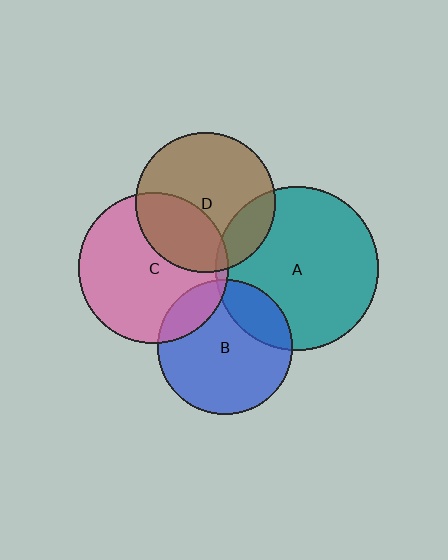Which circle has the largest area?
Circle A (teal).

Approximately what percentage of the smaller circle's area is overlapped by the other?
Approximately 15%.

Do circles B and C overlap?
Yes.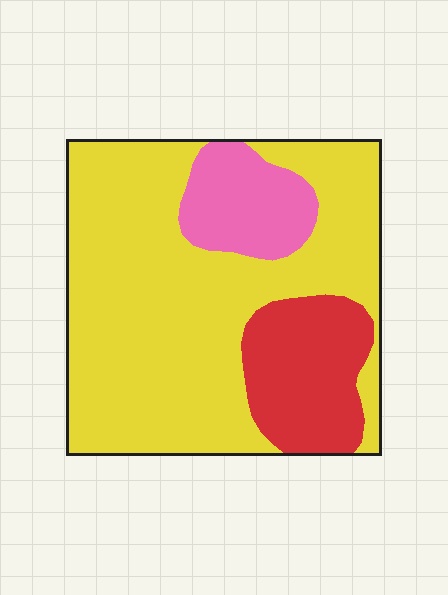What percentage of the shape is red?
Red takes up between a sixth and a third of the shape.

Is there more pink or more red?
Red.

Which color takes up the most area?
Yellow, at roughly 70%.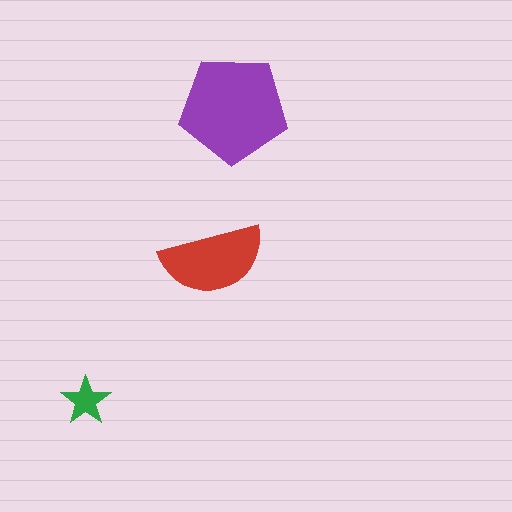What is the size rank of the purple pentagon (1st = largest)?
1st.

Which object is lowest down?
The green star is bottommost.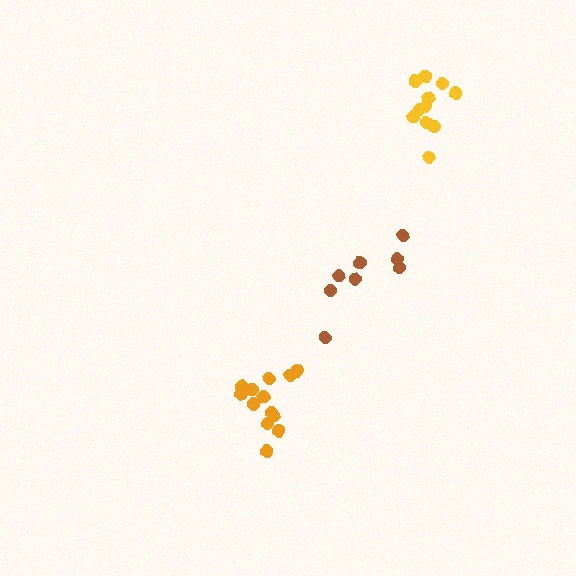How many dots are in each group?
Group 1: 8 dots, Group 2: 11 dots, Group 3: 13 dots (32 total).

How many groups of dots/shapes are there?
There are 3 groups.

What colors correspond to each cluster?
The clusters are colored: brown, yellow, orange.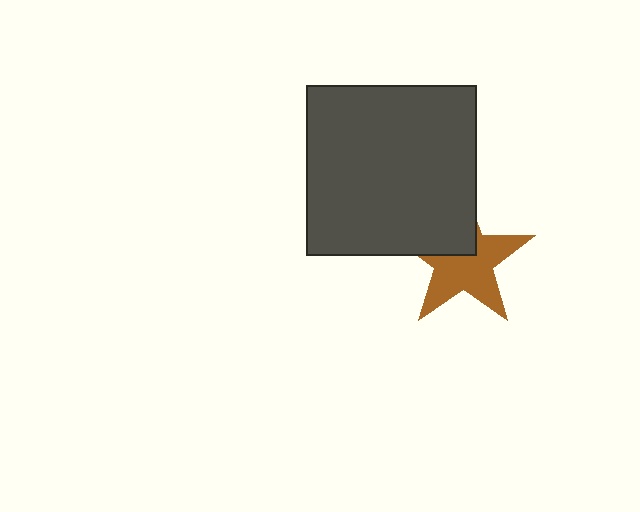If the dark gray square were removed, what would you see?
You would see the complete brown star.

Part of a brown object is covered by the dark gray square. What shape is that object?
It is a star.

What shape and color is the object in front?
The object in front is a dark gray square.